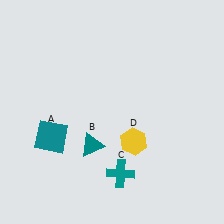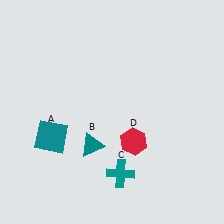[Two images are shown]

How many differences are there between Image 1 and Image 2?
There is 1 difference between the two images.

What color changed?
The hexagon (D) changed from yellow in Image 1 to red in Image 2.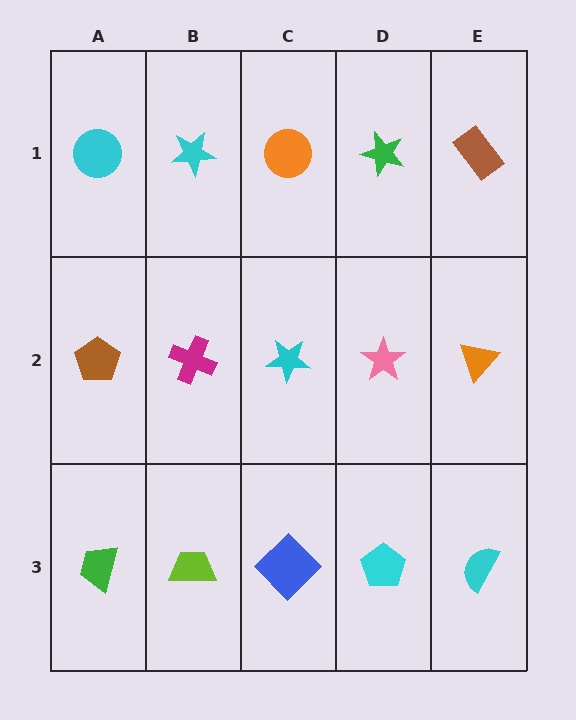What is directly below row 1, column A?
A brown pentagon.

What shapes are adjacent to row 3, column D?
A pink star (row 2, column D), a blue diamond (row 3, column C), a cyan semicircle (row 3, column E).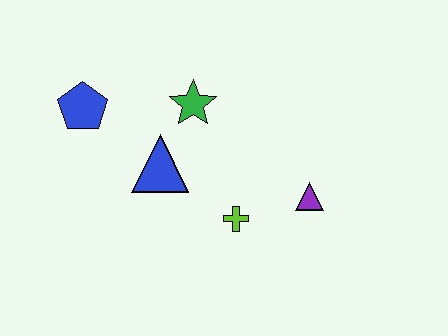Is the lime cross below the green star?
Yes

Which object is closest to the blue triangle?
The green star is closest to the blue triangle.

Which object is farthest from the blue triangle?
The purple triangle is farthest from the blue triangle.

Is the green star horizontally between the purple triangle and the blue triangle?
Yes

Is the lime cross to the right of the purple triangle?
No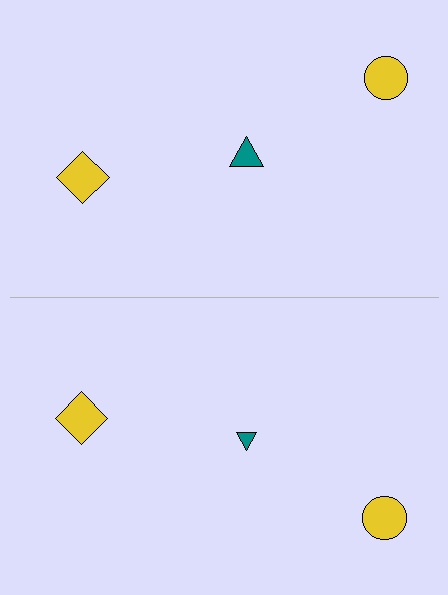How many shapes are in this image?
There are 6 shapes in this image.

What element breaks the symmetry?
The teal triangle on the bottom side has a different size than its mirror counterpart.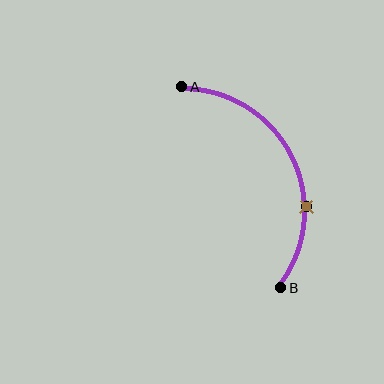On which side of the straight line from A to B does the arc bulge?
The arc bulges to the right of the straight line connecting A and B.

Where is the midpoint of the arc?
The arc midpoint is the point on the curve farthest from the straight line joining A and B. It sits to the right of that line.